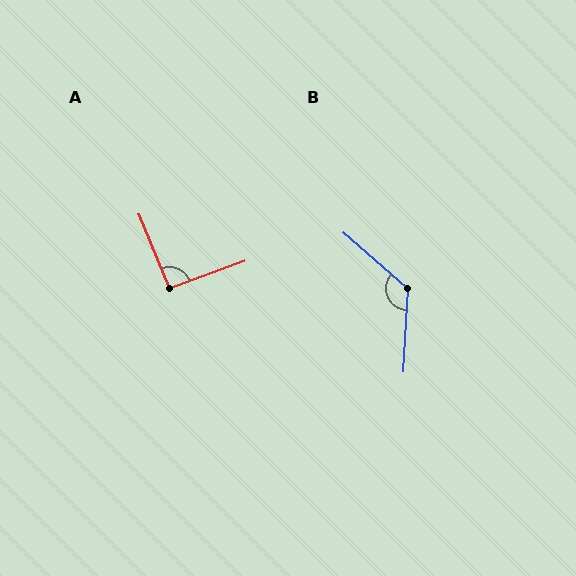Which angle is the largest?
B, at approximately 128 degrees.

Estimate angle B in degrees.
Approximately 128 degrees.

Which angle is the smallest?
A, at approximately 93 degrees.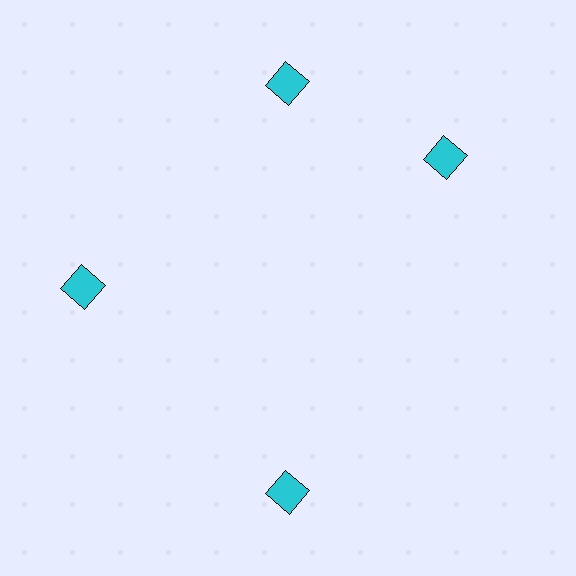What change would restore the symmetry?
The symmetry would be restored by rotating it back into even spacing with its neighbors so that all 4 diamonds sit at equal angles and equal distance from the center.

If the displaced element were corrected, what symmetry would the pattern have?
It would have 4-fold rotational symmetry — the pattern would map onto itself every 90 degrees.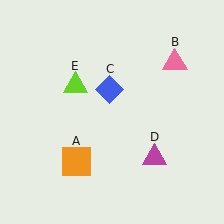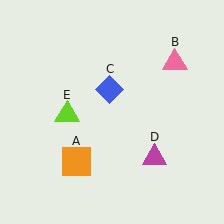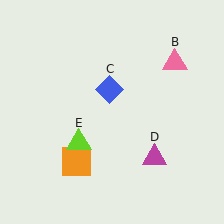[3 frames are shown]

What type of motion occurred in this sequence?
The lime triangle (object E) rotated counterclockwise around the center of the scene.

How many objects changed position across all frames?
1 object changed position: lime triangle (object E).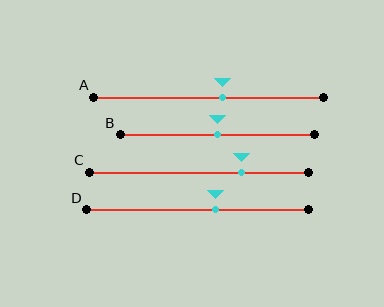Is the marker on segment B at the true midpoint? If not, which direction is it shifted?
Yes, the marker on segment B is at the true midpoint.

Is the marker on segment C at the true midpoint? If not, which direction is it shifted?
No, the marker on segment C is shifted to the right by about 19% of the segment length.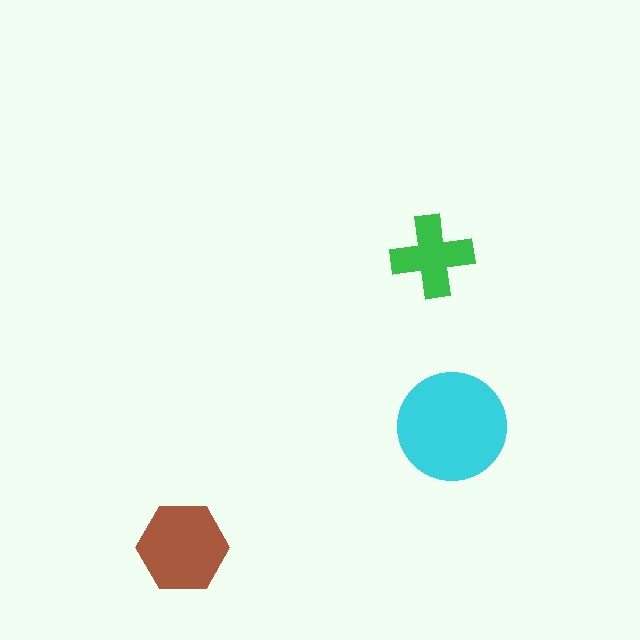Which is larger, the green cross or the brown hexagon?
The brown hexagon.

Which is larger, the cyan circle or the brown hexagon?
The cyan circle.